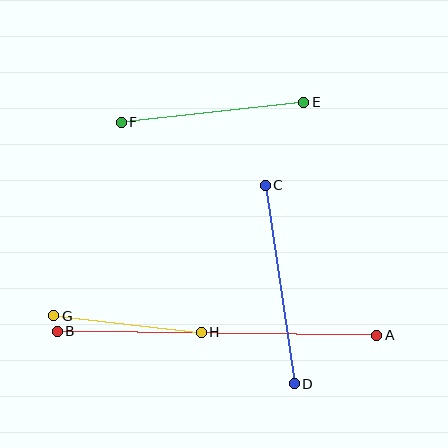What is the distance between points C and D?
The distance is approximately 201 pixels.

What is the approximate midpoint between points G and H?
The midpoint is at approximately (127, 324) pixels.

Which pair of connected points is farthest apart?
Points A and B are farthest apart.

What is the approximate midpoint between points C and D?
The midpoint is at approximately (280, 284) pixels.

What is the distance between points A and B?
The distance is approximately 320 pixels.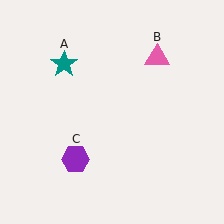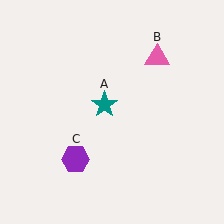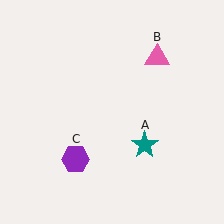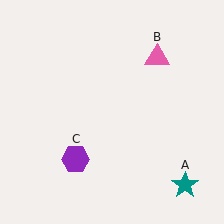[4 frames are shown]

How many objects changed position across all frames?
1 object changed position: teal star (object A).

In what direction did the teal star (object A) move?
The teal star (object A) moved down and to the right.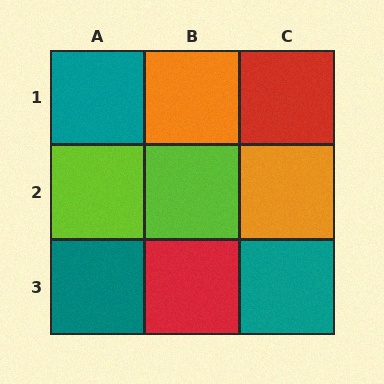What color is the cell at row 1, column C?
Red.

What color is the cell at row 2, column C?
Orange.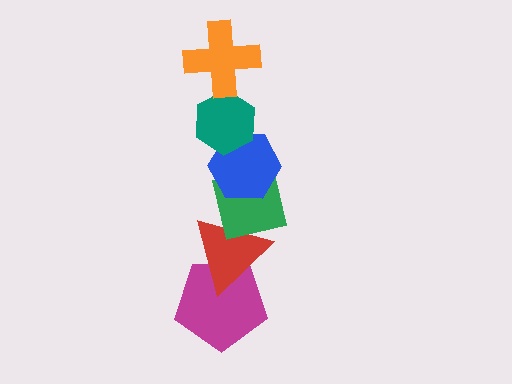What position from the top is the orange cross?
The orange cross is 1st from the top.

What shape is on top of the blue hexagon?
The teal hexagon is on top of the blue hexagon.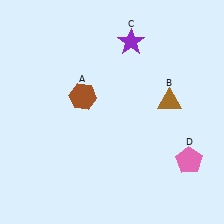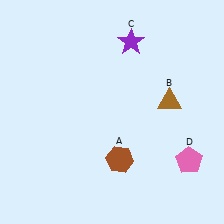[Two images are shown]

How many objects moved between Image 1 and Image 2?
1 object moved between the two images.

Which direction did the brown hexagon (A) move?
The brown hexagon (A) moved down.